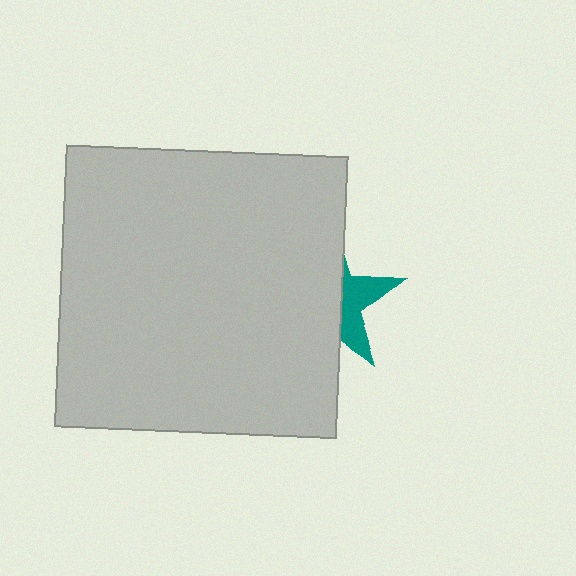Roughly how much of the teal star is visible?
A small part of it is visible (roughly 34%).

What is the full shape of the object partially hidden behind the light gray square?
The partially hidden object is a teal star.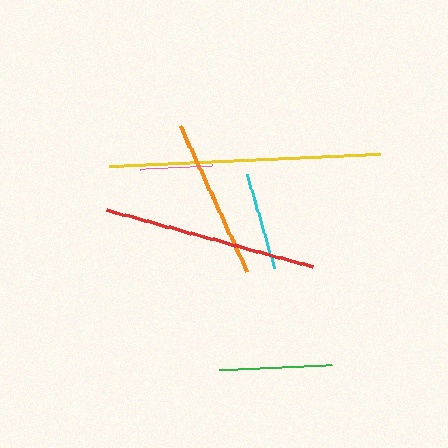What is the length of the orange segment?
The orange segment is approximately 160 pixels long.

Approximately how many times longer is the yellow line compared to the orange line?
The yellow line is approximately 1.7 times the length of the orange line.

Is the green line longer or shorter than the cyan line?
The green line is longer than the cyan line.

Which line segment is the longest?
The yellow line is the longest at approximately 271 pixels.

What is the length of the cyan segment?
The cyan segment is approximately 98 pixels long.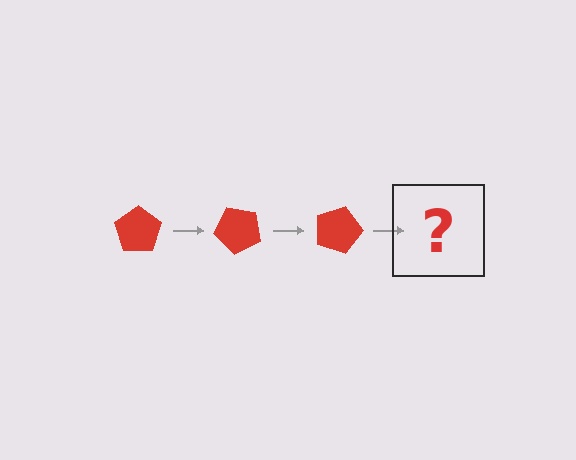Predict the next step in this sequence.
The next step is a red pentagon rotated 135 degrees.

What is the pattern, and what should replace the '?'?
The pattern is that the pentagon rotates 45 degrees each step. The '?' should be a red pentagon rotated 135 degrees.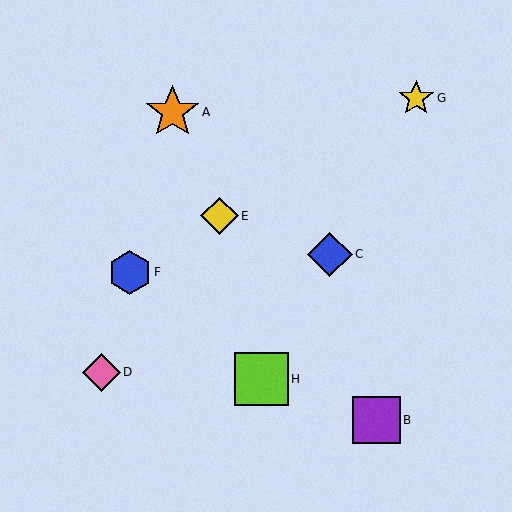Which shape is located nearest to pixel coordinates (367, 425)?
The purple square (labeled B) at (377, 420) is nearest to that location.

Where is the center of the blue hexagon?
The center of the blue hexagon is at (130, 272).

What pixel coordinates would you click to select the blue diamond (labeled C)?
Click at (330, 254) to select the blue diamond C.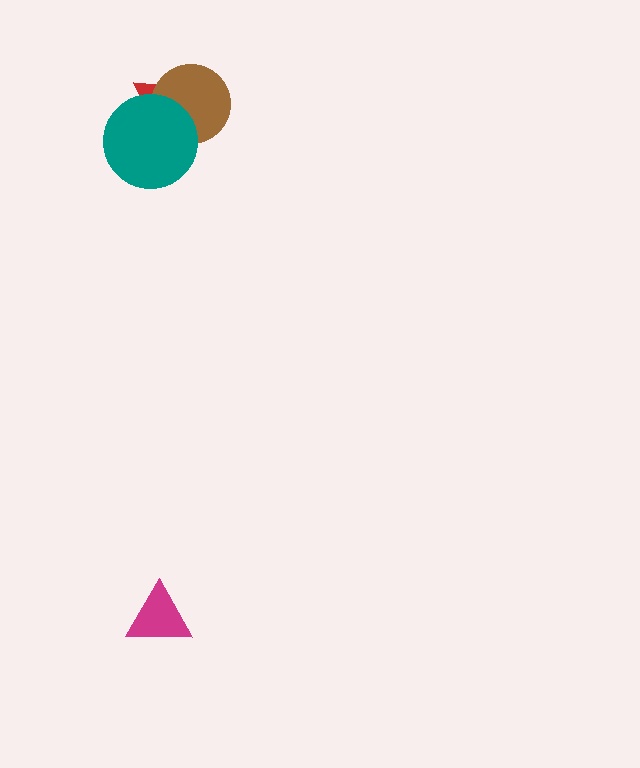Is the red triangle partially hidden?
Yes, it is partially covered by another shape.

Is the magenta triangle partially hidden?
No, no other shape covers it.